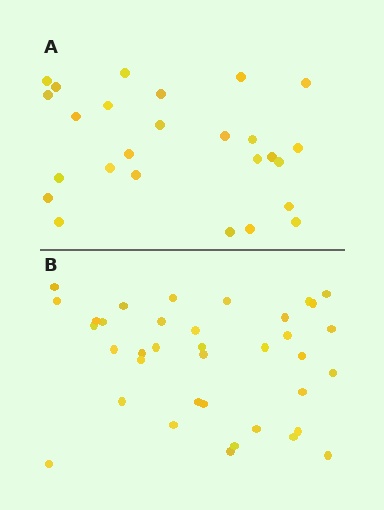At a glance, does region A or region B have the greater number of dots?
Region B (the bottom region) has more dots.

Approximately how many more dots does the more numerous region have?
Region B has roughly 12 or so more dots than region A.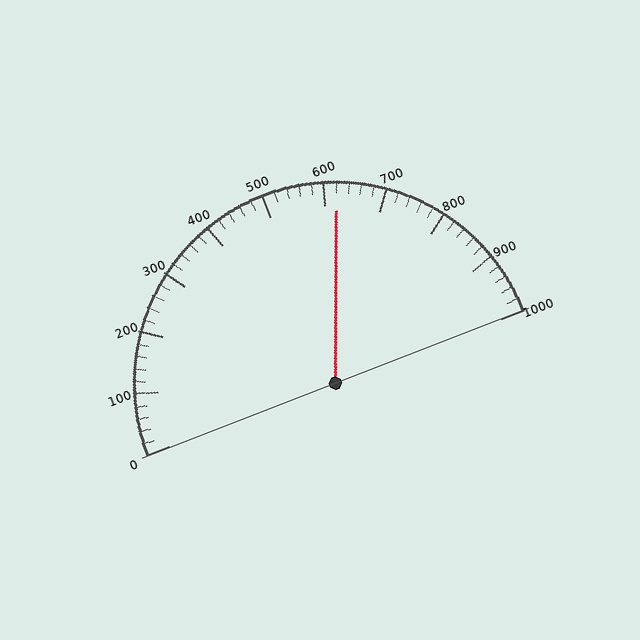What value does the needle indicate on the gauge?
The needle indicates approximately 620.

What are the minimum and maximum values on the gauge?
The gauge ranges from 0 to 1000.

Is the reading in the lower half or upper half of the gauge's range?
The reading is in the upper half of the range (0 to 1000).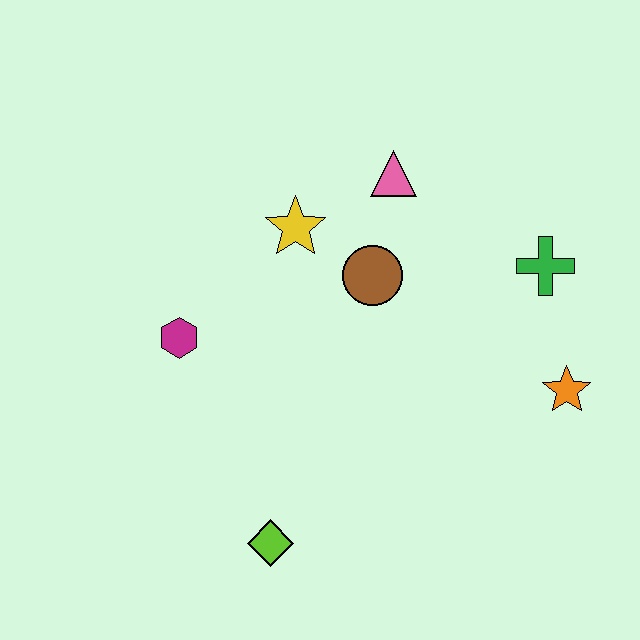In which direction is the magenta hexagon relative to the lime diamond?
The magenta hexagon is above the lime diamond.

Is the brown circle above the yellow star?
No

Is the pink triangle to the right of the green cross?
No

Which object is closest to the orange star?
The green cross is closest to the orange star.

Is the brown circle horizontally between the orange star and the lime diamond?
Yes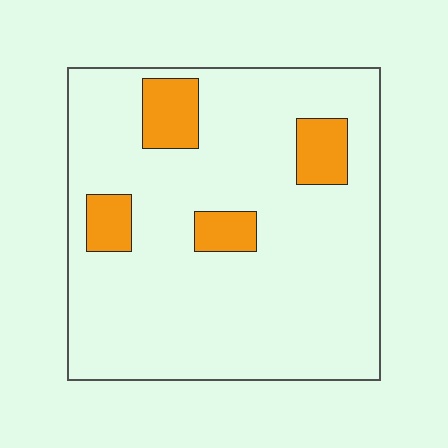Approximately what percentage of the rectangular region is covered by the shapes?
Approximately 15%.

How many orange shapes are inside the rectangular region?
4.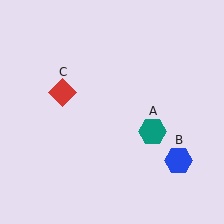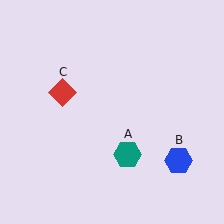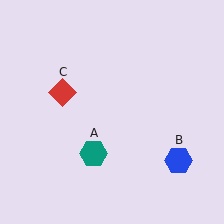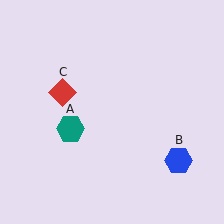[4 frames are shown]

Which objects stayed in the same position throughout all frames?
Blue hexagon (object B) and red diamond (object C) remained stationary.